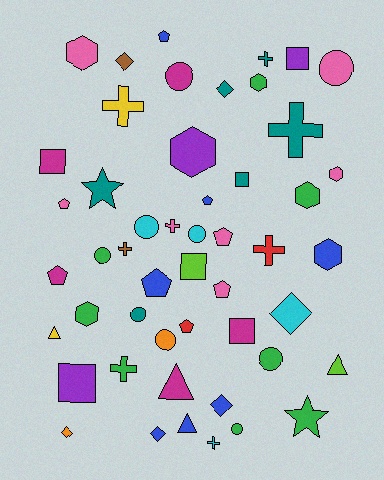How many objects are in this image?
There are 50 objects.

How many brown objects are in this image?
There are 2 brown objects.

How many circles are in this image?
There are 9 circles.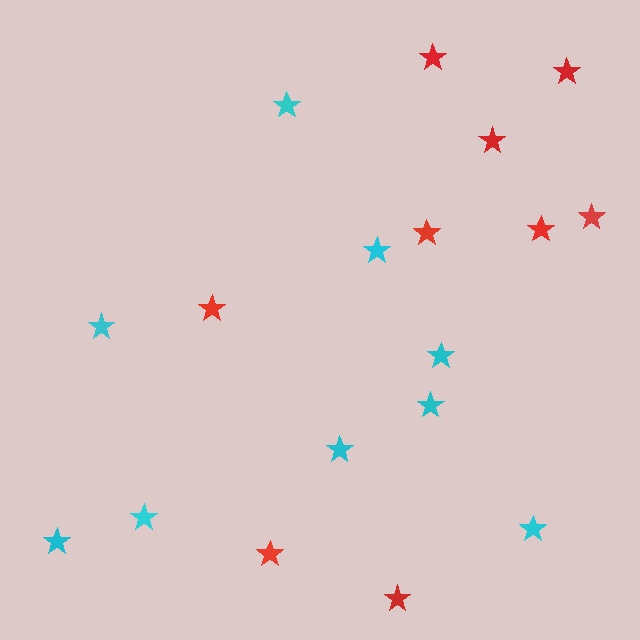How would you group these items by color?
There are 2 groups: one group of cyan stars (9) and one group of red stars (9).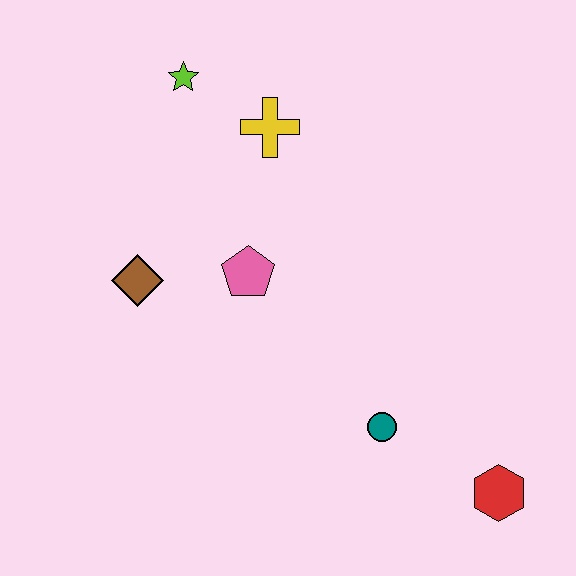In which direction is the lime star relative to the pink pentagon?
The lime star is above the pink pentagon.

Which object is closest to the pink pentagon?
The brown diamond is closest to the pink pentagon.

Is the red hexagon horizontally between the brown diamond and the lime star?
No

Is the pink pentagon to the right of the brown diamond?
Yes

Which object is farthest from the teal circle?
The lime star is farthest from the teal circle.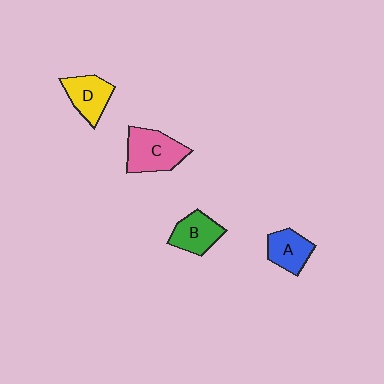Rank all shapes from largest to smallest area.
From largest to smallest: C (pink), D (yellow), B (green), A (blue).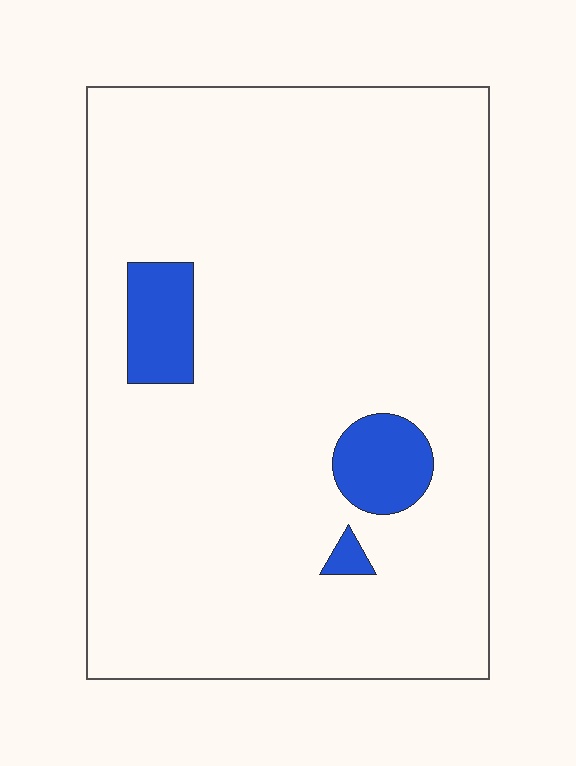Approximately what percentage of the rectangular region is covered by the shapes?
Approximately 5%.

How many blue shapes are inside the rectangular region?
3.